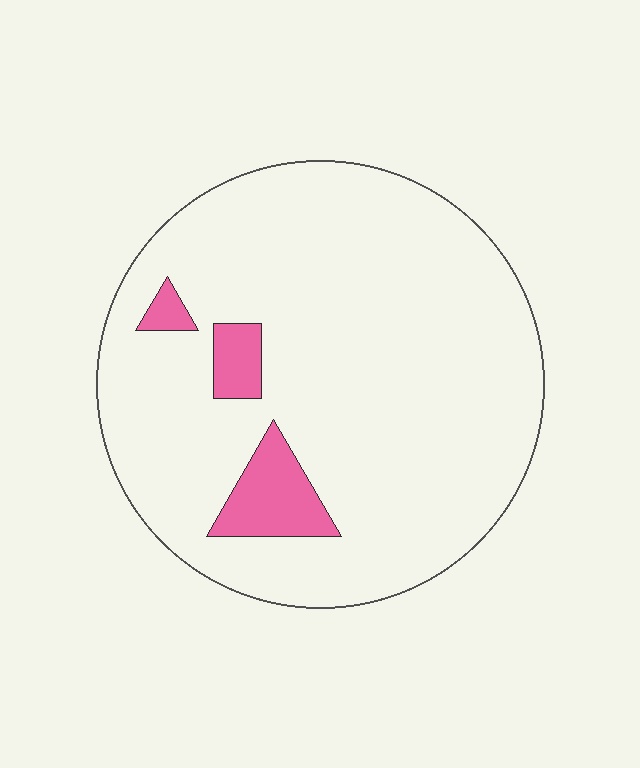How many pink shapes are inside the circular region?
3.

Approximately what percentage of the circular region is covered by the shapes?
Approximately 10%.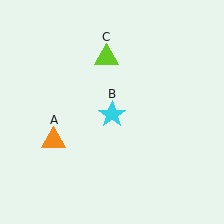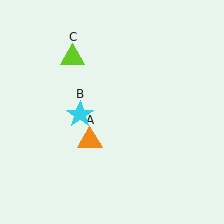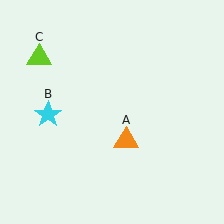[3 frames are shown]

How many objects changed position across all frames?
3 objects changed position: orange triangle (object A), cyan star (object B), lime triangle (object C).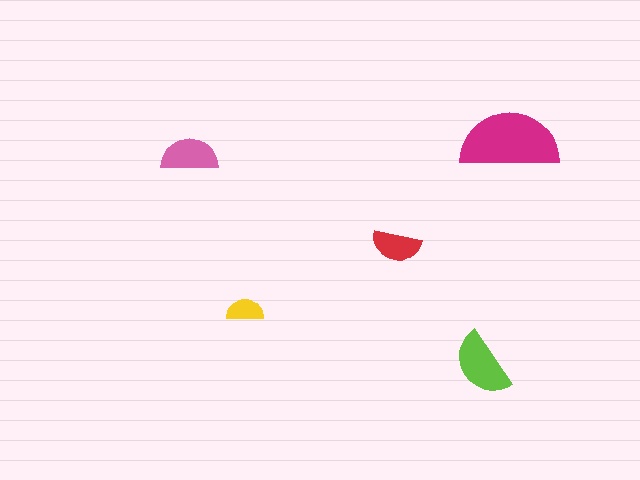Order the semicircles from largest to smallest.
the magenta one, the lime one, the pink one, the red one, the yellow one.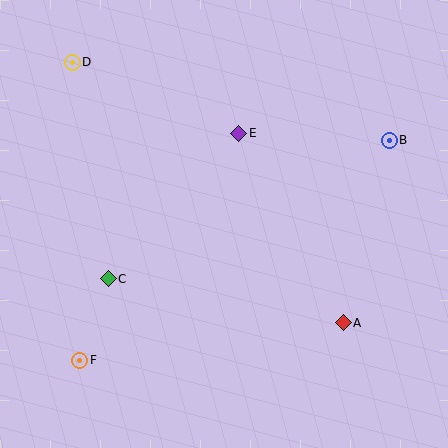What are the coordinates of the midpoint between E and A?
The midpoint between E and A is at (291, 228).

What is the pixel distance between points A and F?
The distance between A and F is 266 pixels.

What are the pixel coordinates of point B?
Point B is at (389, 140).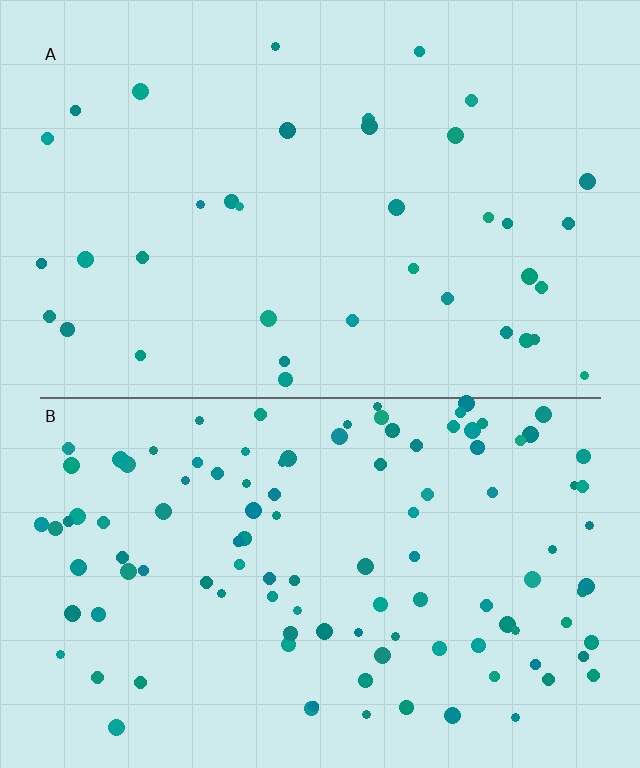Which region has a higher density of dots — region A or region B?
B (the bottom).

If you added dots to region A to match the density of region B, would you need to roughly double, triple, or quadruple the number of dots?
Approximately triple.